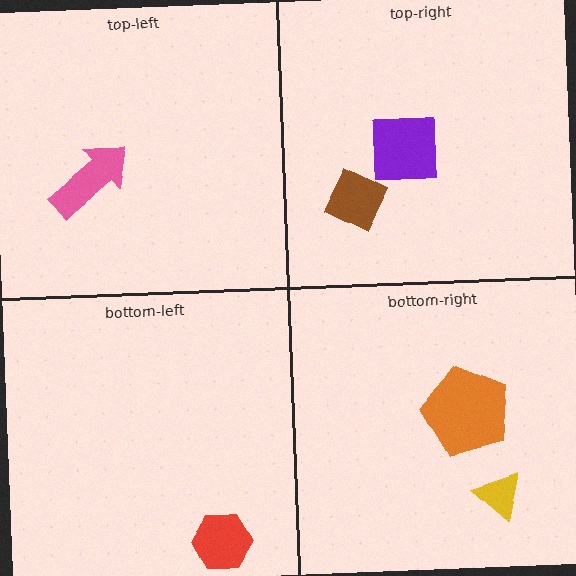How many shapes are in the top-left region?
1.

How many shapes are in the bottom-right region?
2.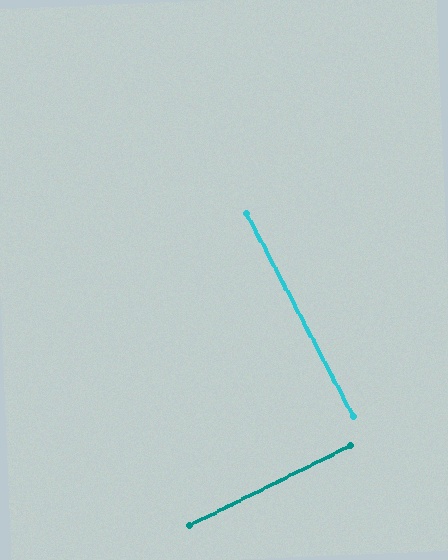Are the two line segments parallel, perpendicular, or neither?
Perpendicular — they meet at approximately 88°.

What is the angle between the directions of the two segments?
Approximately 88 degrees.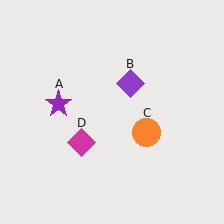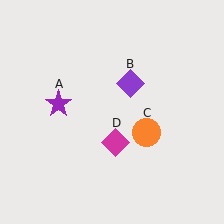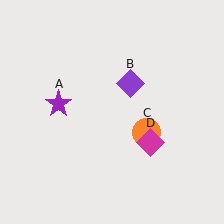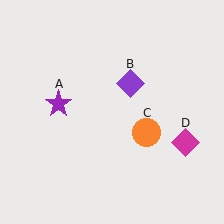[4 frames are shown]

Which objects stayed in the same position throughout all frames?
Purple star (object A) and purple diamond (object B) and orange circle (object C) remained stationary.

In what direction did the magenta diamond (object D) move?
The magenta diamond (object D) moved right.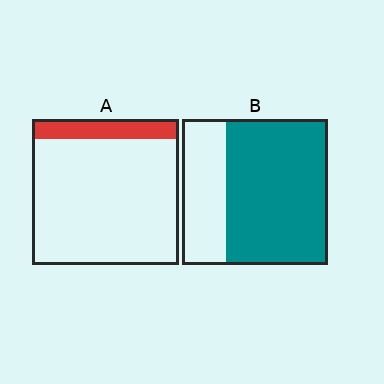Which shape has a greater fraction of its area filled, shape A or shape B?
Shape B.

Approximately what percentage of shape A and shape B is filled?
A is approximately 15% and B is approximately 70%.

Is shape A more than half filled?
No.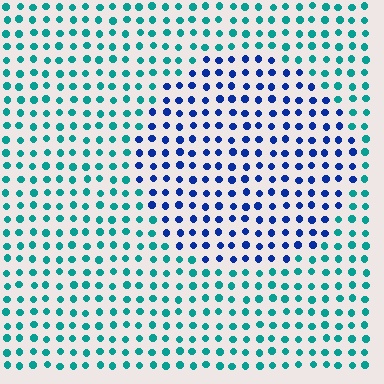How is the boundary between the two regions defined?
The boundary is defined purely by a slight shift in hue (about 50 degrees). Spacing, size, and orientation are identical on both sides.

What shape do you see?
I see a circle.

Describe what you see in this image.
The image is filled with small teal elements in a uniform arrangement. A circle-shaped region is visible where the elements are tinted to a slightly different hue, forming a subtle color boundary.